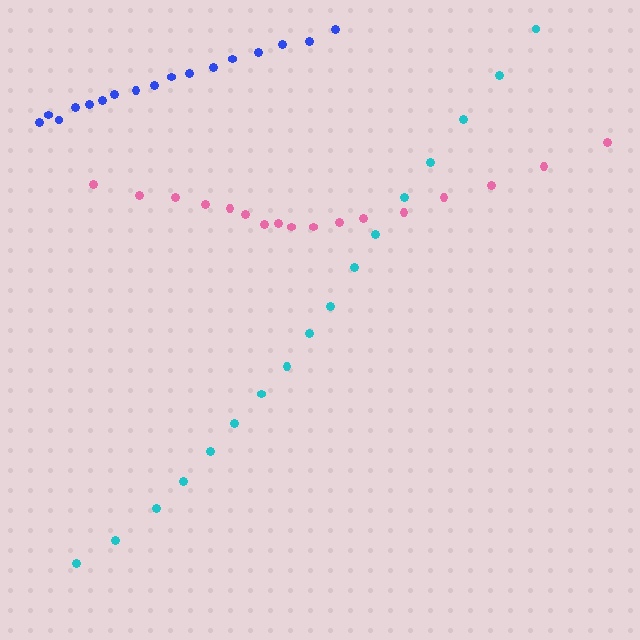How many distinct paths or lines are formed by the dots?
There are 3 distinct paths.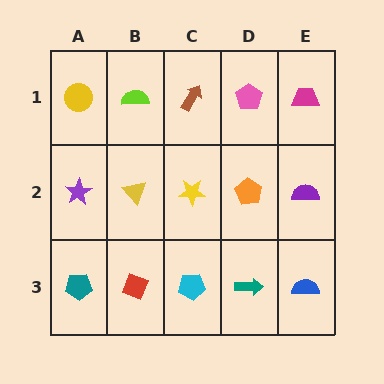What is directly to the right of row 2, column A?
A yellow triangle.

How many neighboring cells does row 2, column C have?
4.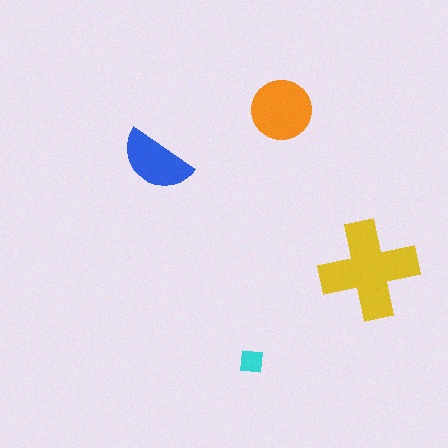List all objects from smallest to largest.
The cyan square, the blue semicircle, the orange circle, the yellow cross.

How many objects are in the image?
There are 4 objects in the image.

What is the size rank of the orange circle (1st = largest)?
2nd.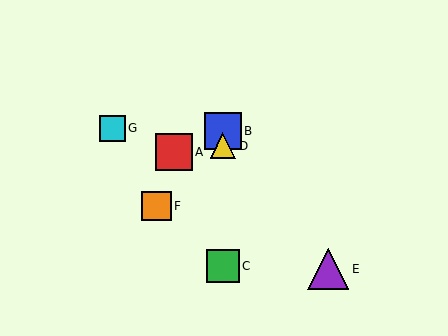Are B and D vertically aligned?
Yes, both are at x≈223.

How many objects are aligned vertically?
3 objects (B, C, D) are aligned vertically.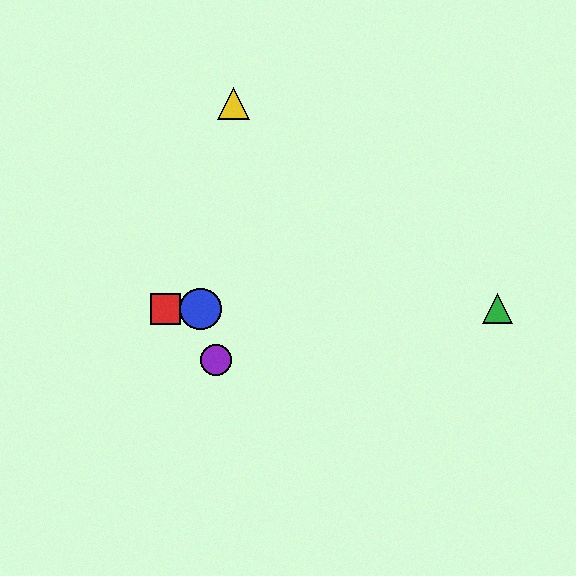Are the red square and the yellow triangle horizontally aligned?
No, the red square is at y≈309 and the yellow triangle is at y≈103.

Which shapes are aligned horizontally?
The red square, the blue circle, the green triangle are aligned horizontally.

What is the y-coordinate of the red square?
The red square is at y≈309.